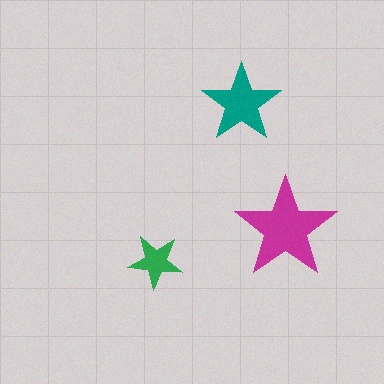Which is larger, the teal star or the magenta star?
The magenta one.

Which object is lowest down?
The green star is bottommost.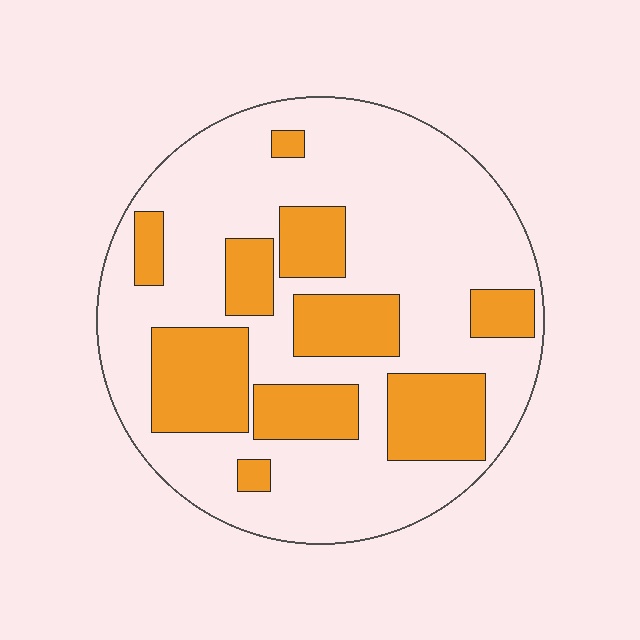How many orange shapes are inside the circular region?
10.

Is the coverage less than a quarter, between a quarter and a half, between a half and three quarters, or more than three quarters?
Between a quarter and a half.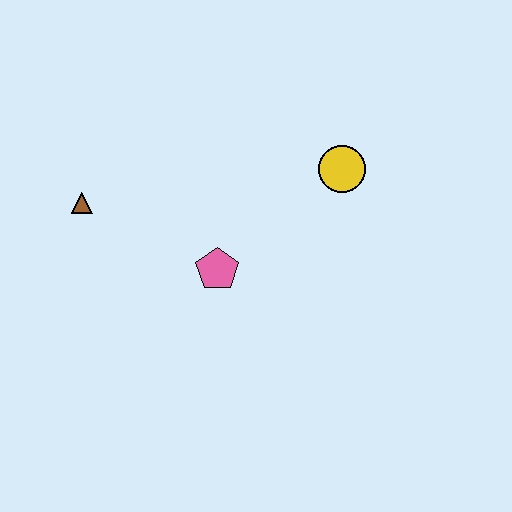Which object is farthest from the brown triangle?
The yellow circle is farthest from the brown triangle.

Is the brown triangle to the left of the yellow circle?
Yes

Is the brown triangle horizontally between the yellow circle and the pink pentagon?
No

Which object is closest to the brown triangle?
The pink pentagon is closest to the brown triangle.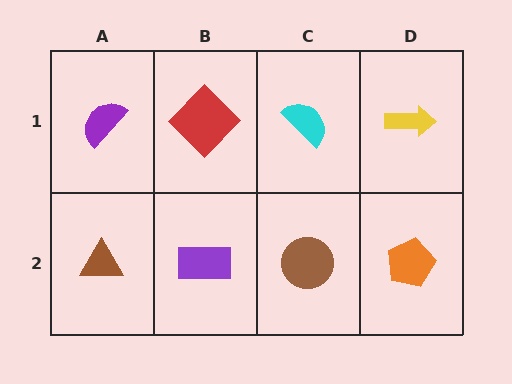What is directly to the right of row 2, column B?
A brown circle.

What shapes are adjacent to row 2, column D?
A yellow arrow (row 1, column D), a brown circle (row 2, column C).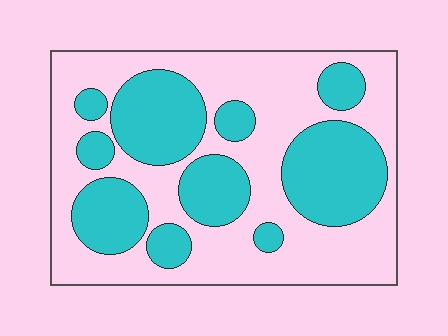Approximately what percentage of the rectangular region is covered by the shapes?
Approximately 40%.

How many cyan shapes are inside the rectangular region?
10.